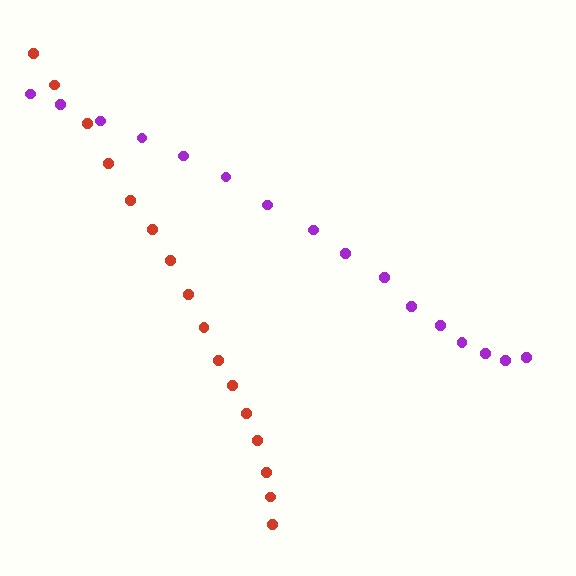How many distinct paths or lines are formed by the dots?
There are 2 distinct paths.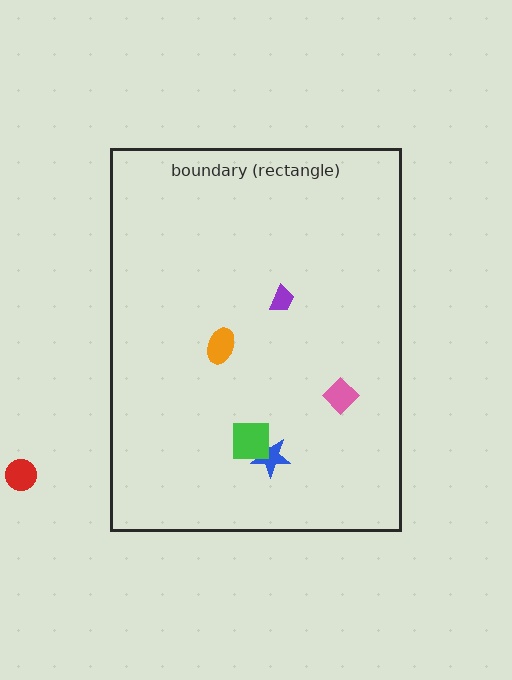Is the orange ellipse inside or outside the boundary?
Inside.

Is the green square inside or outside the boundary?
Inside.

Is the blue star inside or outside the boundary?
Inside.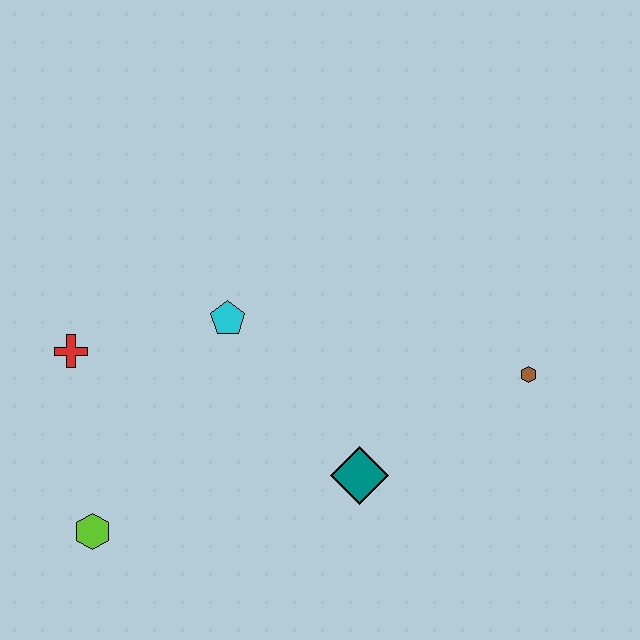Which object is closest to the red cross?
The cyan pentagon is closest to the red cross.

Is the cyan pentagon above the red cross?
Yes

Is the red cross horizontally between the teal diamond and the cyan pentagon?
No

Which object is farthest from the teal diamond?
The red cross is farthest from the teal diamond.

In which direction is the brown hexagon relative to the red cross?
The brown hexagon is to the right of the red cross.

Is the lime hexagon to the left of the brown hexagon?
Yes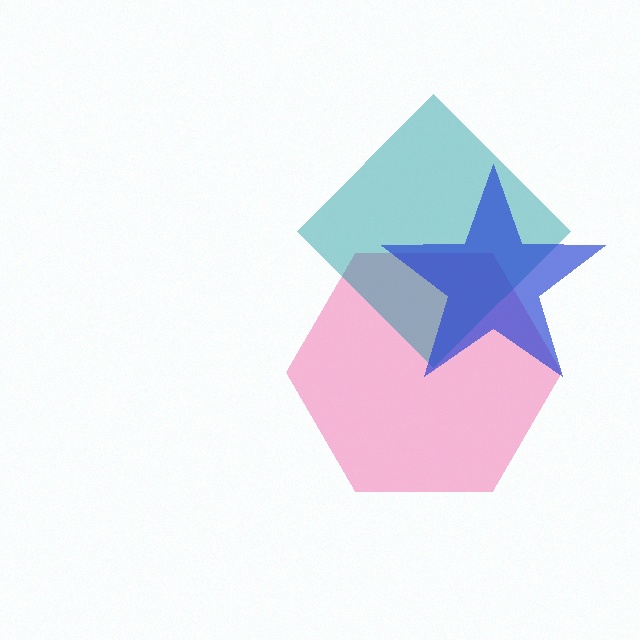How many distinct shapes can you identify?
There are 3 distinct shapes: a pink hexagon, a teal diamond, a blue star.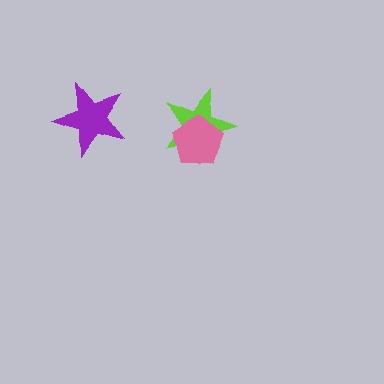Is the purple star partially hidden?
No, no other shape covers it.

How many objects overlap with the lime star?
1 object overlaps with the lime star.